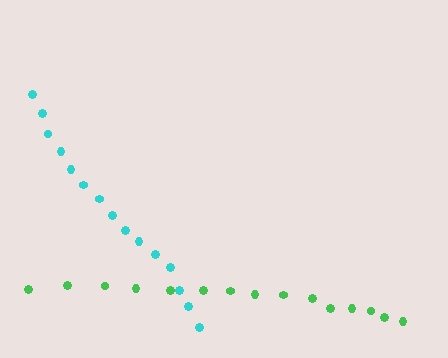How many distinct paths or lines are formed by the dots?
There are 2 distinct paths.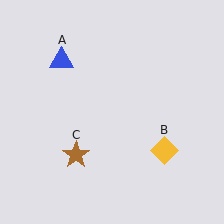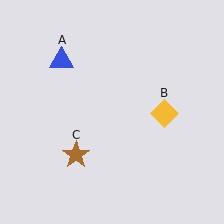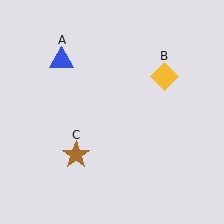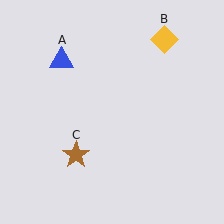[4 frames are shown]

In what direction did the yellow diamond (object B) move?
The yellow diamond (object B) moved up.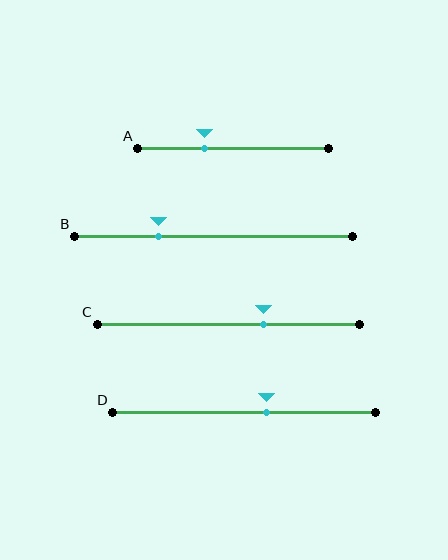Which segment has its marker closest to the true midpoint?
Segment D has its marker closest to the true midpoint.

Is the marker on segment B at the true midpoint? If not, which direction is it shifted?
No, the marker on segment B is shifted to the left by about 20% of the segment length.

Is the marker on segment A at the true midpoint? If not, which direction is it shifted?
No, the marker on segment A is shifted to the left by about 15% of the segment length.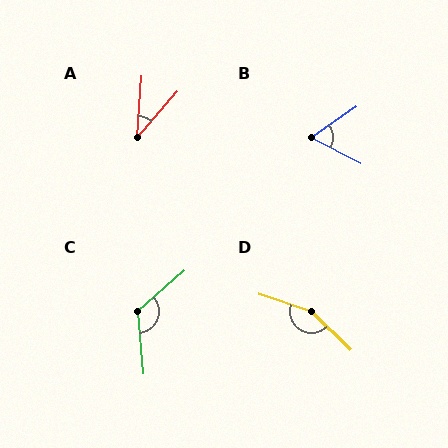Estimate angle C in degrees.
Approximately 126 degrees.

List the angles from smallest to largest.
A (37°), B (62°), C (126°), D (154°).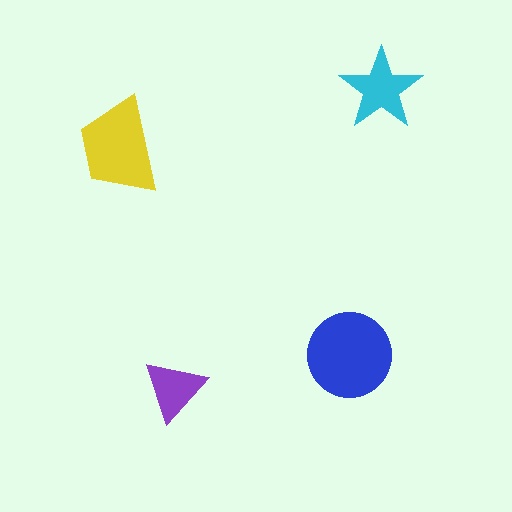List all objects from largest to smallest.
The blue circle, the yellow trapezoid, the cyan star, the purple triangle.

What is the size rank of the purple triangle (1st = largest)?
4th.